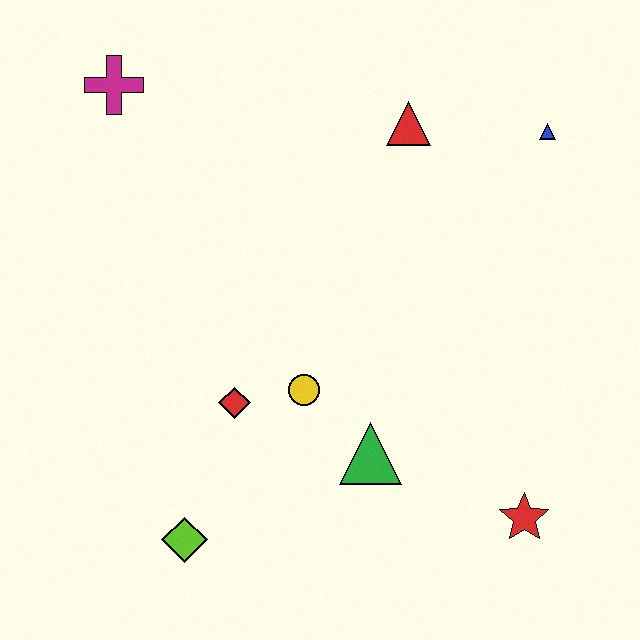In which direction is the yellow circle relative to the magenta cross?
The yellow circle is below the magenta cross.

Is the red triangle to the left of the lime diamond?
No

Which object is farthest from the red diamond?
The blue triangle is farthest from the red diamond.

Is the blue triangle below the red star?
No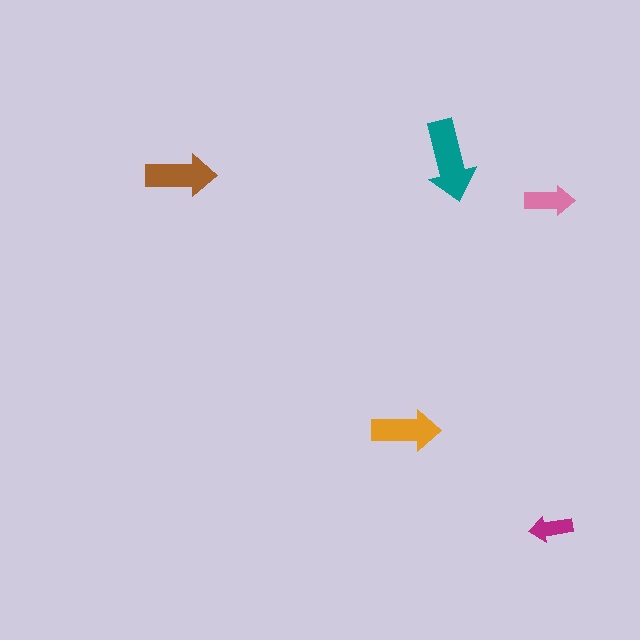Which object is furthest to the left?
The brown arrow is leftmost.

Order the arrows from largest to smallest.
the teal one, the brown one, the orange one, the pink one, the magenta one.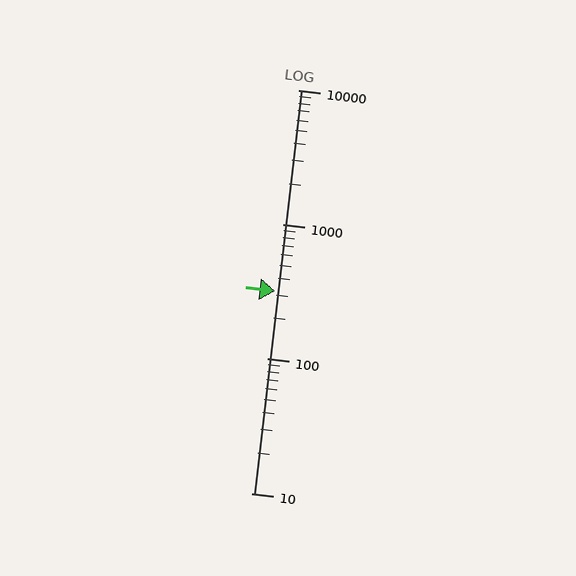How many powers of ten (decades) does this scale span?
The scale spans 3 decades, from 10 to 10000.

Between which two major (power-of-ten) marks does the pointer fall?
The pointer is between 100 and 1000.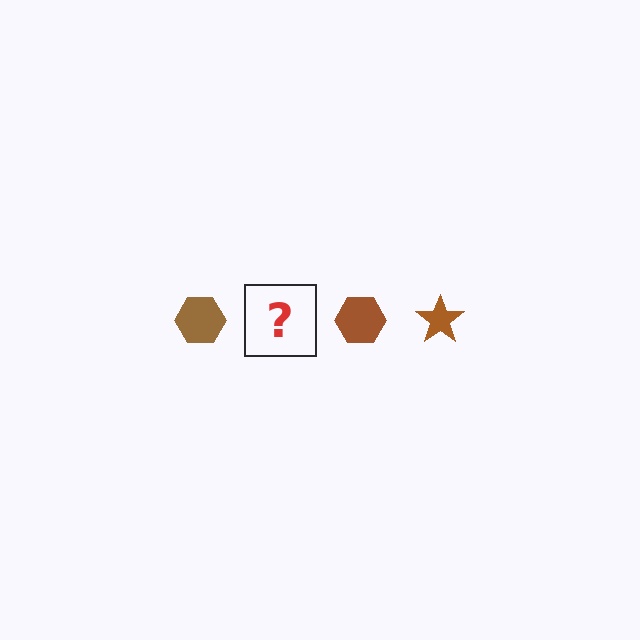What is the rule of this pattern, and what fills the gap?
The rule is that the pattern cycles through hexagon, star shapes in brown. The gap should be filled with a brown star.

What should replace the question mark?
The question mark should be replaced with a brown star.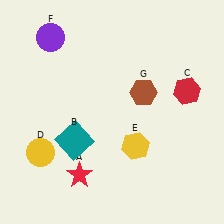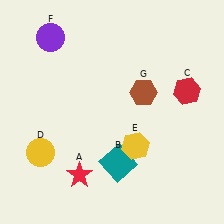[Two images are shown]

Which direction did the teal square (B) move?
The teal square (B) moved right.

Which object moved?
The teal square (B) moved right.